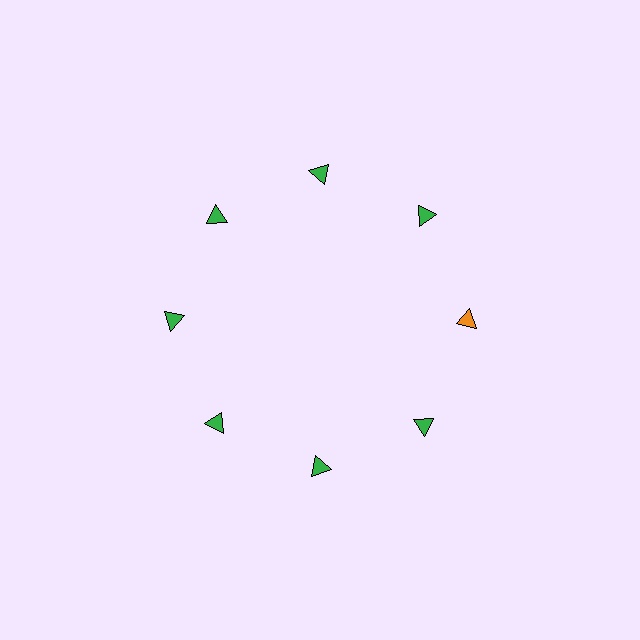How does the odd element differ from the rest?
It has a different color: orange instead of green.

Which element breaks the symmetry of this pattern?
The orange triangle at roughly the 3 o'clock position breaks the symmetry. All other shapes are green triangles.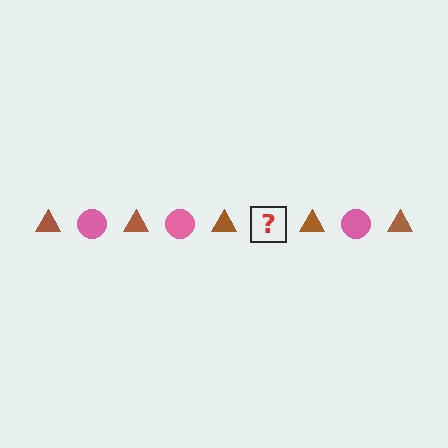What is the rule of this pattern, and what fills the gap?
The rule is that the pattern alternates between brown triangle and pink circle. The gap should be filled with a pink circle.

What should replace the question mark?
The question mark should be replaced with a pink circle.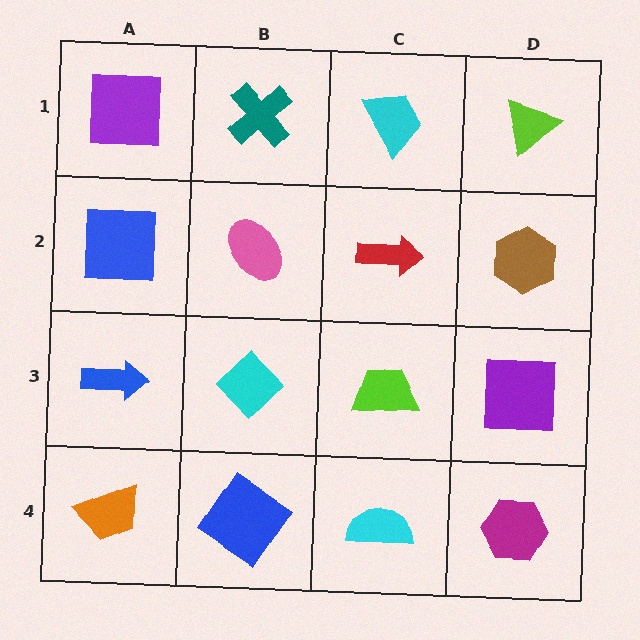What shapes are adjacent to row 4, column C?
A lime trapezoid (row 3, column C), a blue diamond (row 4, column B), a magenta hexagon (row 4, column D).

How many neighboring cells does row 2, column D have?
3.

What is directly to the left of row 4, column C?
A blue diamond.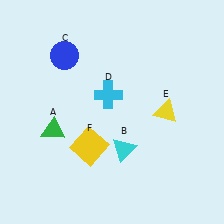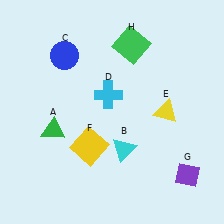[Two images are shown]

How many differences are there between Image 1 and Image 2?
There are 2 differences between the two images.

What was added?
A purple diamond (G), a green square (H) were added in Image 2.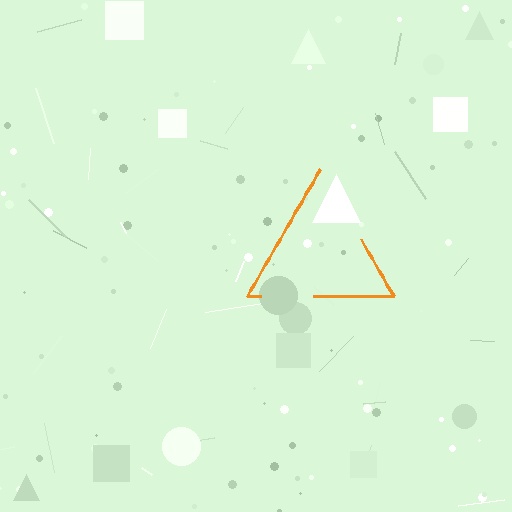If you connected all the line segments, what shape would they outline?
They would outline a triangle.